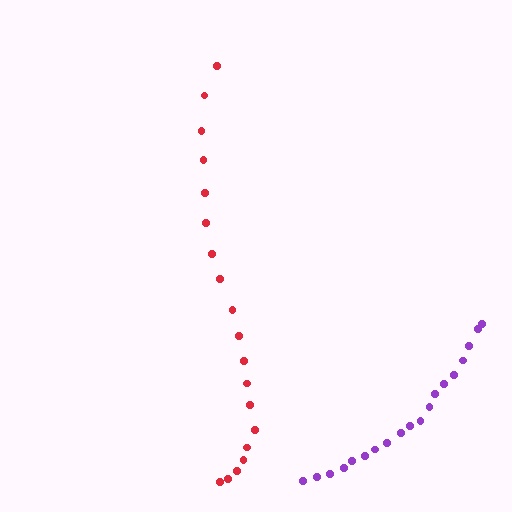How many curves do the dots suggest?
There are 2 distinct paths.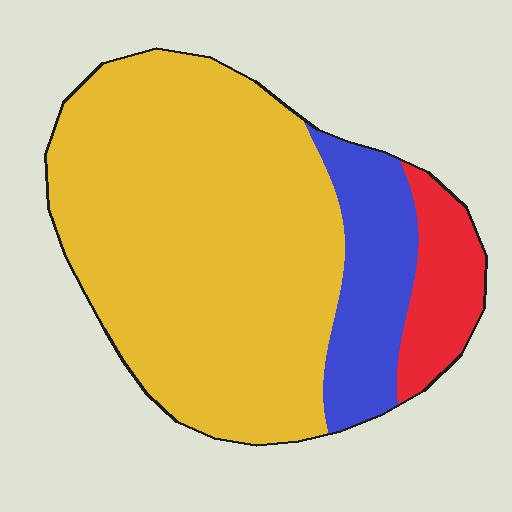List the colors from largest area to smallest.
From largest to smallest: yellow, blue, red.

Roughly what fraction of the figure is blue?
Blue covers 17% of the figure.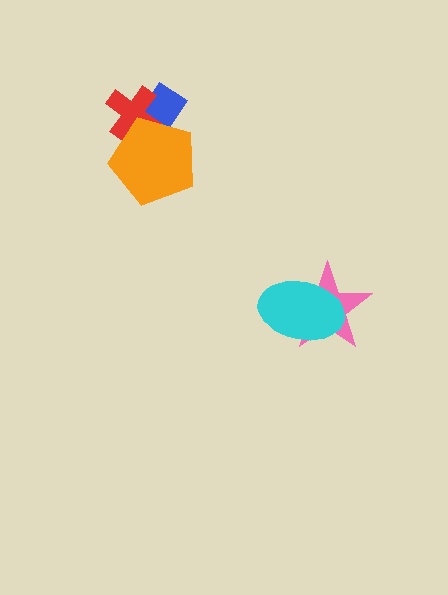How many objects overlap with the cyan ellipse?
1 object overlaps with the cyan ellipse.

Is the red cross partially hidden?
Yes, it is partially covered by another shape.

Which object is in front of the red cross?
The orange pentagon is in front of the red cross.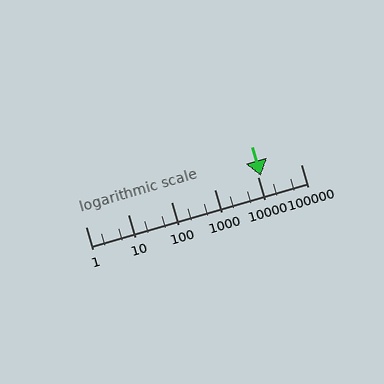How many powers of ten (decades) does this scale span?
The scale spans 5 decades, from 1 to 100000.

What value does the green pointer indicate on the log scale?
The pointer indicates approximately 12000.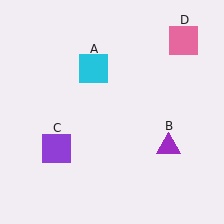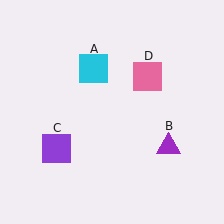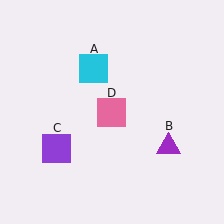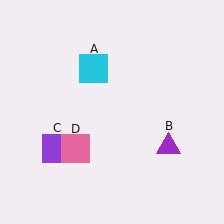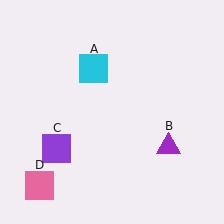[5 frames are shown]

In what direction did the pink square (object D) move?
The pink square (object D) moved down and to the left.